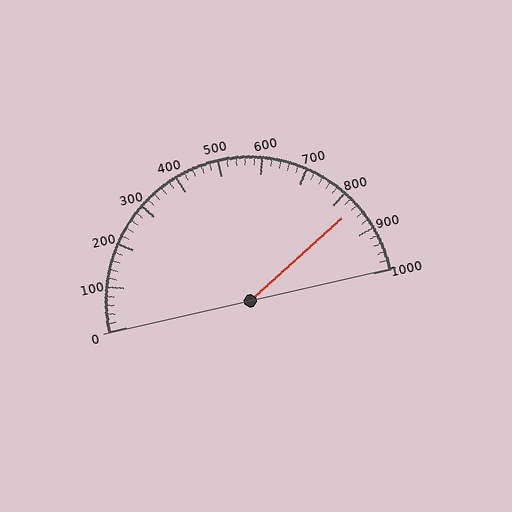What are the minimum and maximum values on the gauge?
The gauge ranges from 0 to 1000.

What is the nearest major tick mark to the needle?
The nearest major tick mark is 800.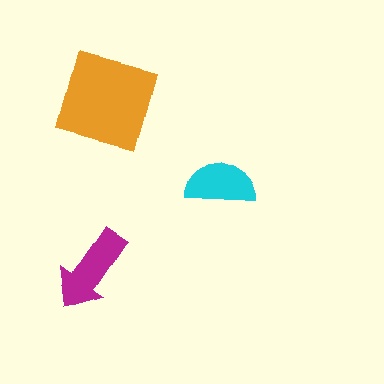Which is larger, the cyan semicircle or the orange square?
The orange square.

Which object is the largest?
The orange square.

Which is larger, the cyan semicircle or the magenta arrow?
The magenta arrow.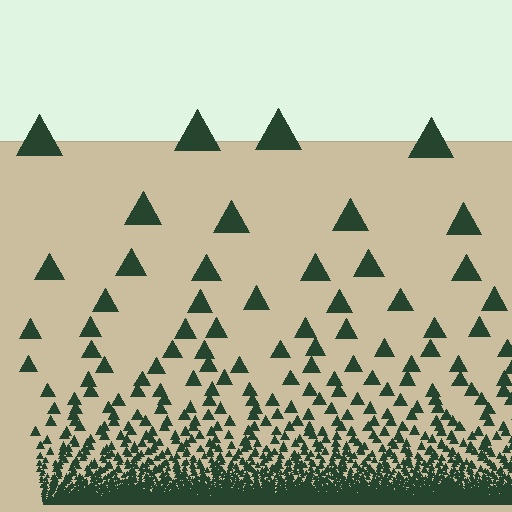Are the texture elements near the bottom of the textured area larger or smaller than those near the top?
Smaller. The gradient is inverted — elements near the bottom are smaller and denser.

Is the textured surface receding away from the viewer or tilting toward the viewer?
The surface appears to tilt toward the viewer. Texture elements get larger and sparser toward the top.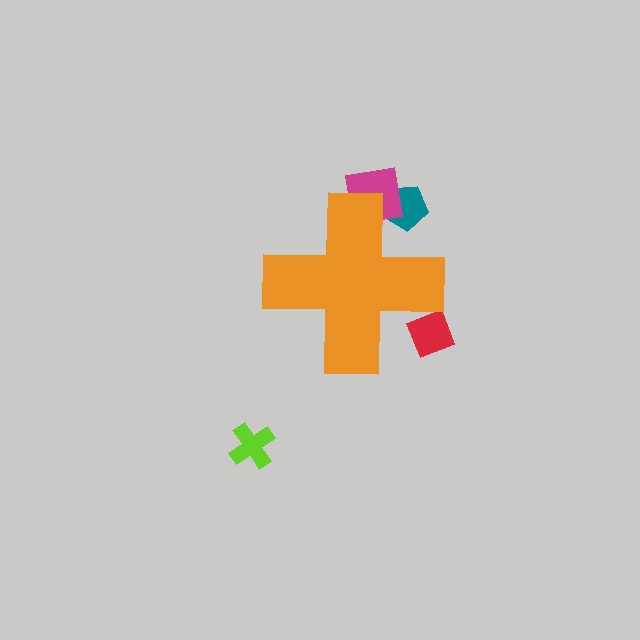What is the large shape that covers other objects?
An orange cross.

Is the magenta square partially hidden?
Yes, the magenta square is partially hidden behind the orange cross.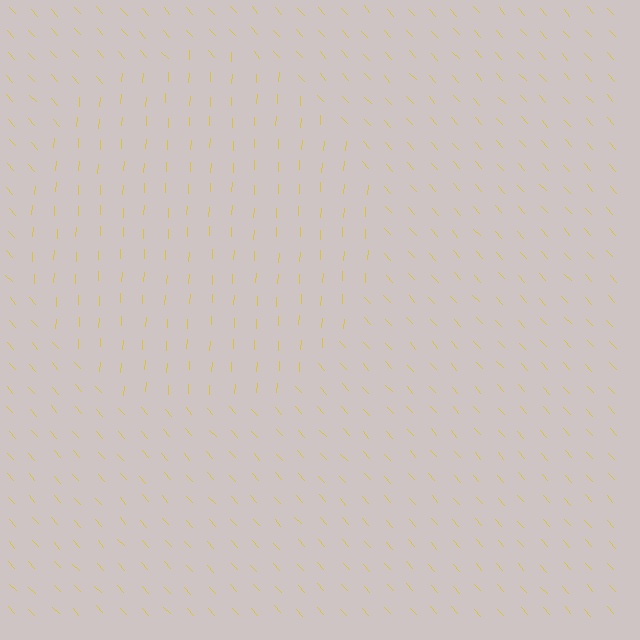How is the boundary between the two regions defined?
The boundary is defined purely by a change in line orientation (approximately 45 degrees difference). All lines are the same color and thickness.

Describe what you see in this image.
The image is filled with small yellow line segments. A circle region in the image has lines oriented differently from the surrounding lines, creating a visible texture boundary.